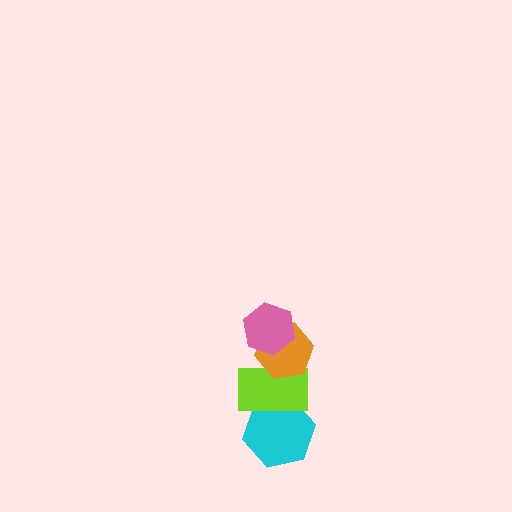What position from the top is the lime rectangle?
The lime rectangle is 3rd from the top.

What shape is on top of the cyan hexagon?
The lime rectangle is on top of the cyan hexagon.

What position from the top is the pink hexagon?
The pink hexagon is 1st from the top.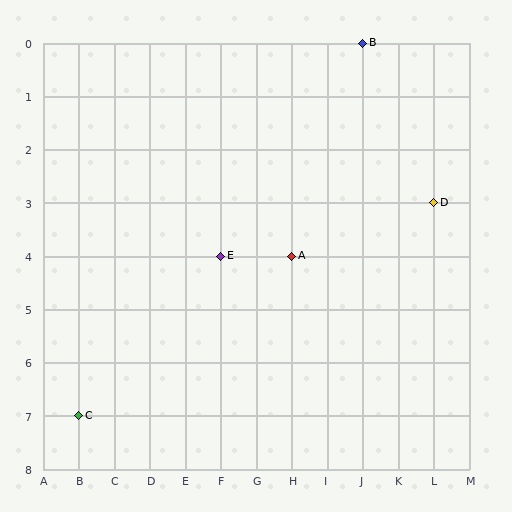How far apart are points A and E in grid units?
Points A and E are 2 columns apart.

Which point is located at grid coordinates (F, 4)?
Point E is at (F, 4).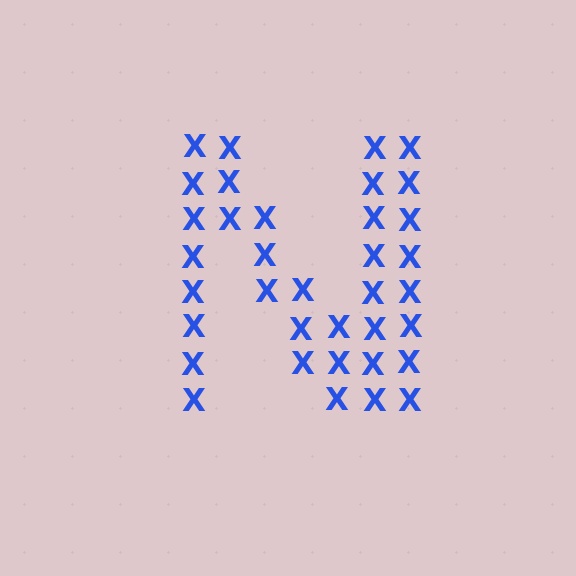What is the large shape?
The large shape is the letter N.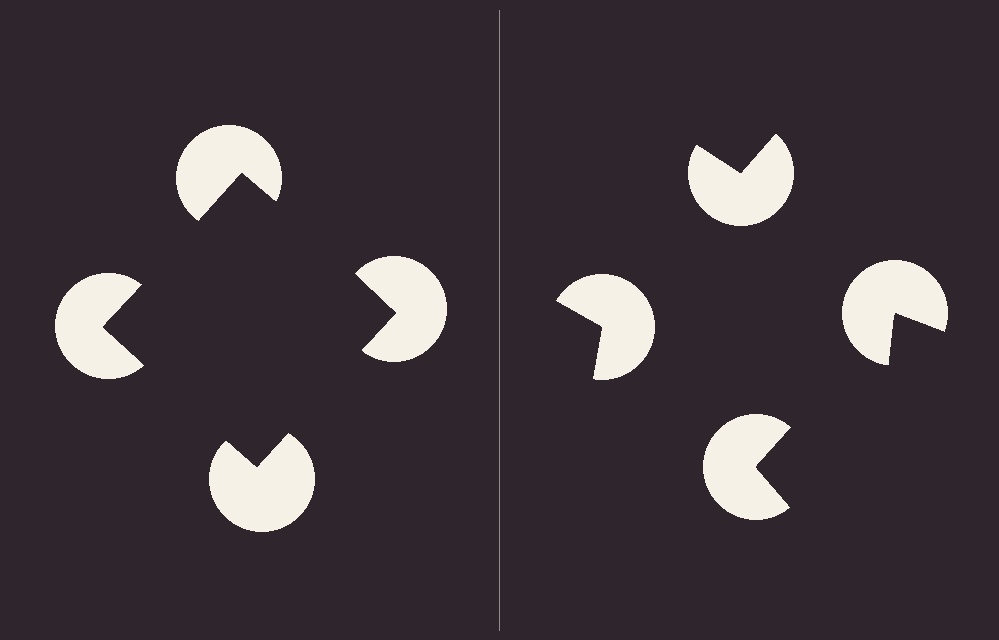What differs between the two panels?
The pac-man discs are positioned identically on both sides; only the wedge orientations differ. On the left they align to a square; on the right they are misaligned.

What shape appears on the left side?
An illusory square.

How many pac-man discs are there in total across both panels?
8 — 4 on each side.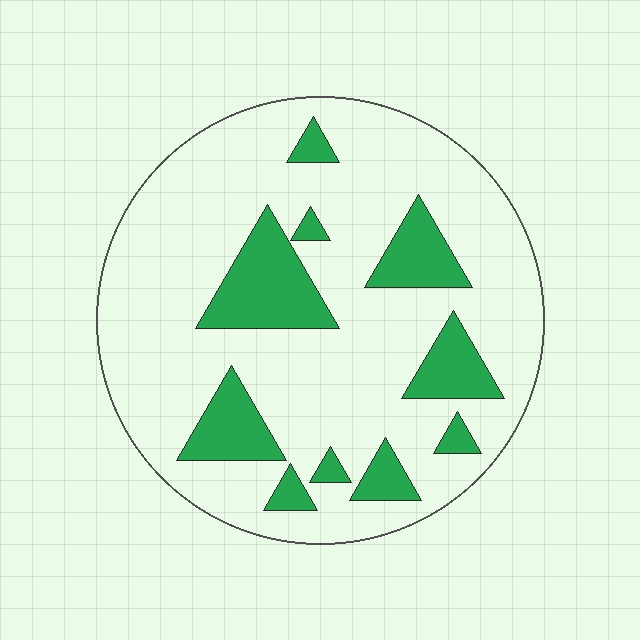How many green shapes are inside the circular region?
10.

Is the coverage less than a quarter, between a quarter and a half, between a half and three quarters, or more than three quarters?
Less than a quarter.